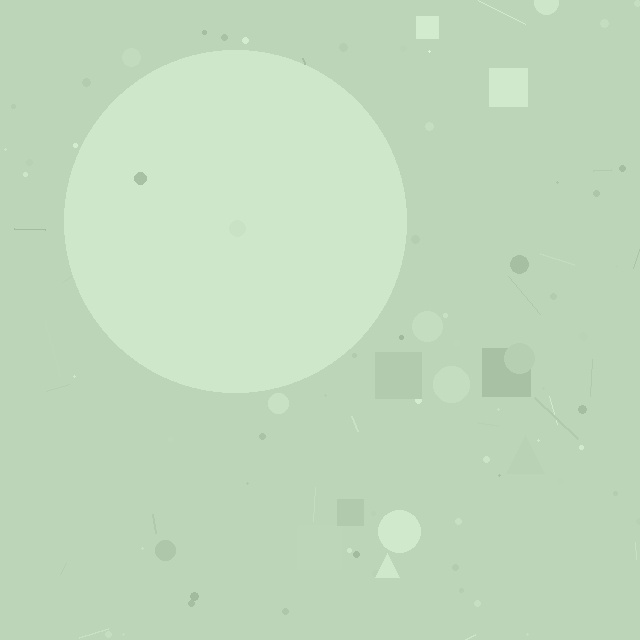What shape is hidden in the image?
A circle is hidden in the image.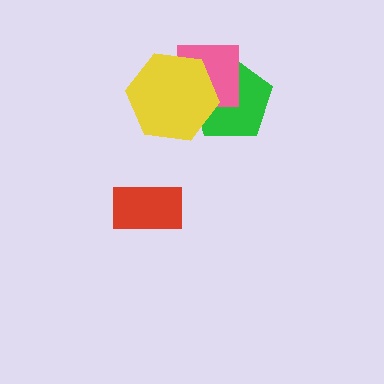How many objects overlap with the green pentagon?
2 objects overlap with the green pentagon.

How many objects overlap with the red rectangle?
0 objects overlap with the red rectangle.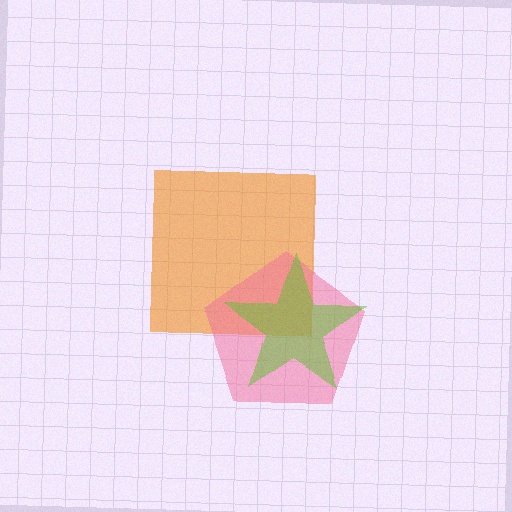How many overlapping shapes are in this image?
There are 3 overlapping shapes in the image.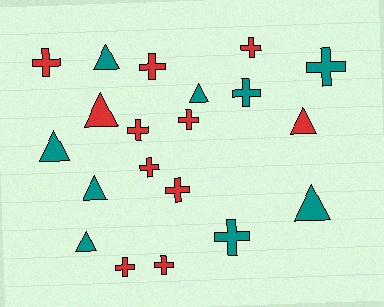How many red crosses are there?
There are 9 red crosses.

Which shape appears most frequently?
Cross, with 12 objects.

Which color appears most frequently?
Red, with 11 objects.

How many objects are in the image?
There are 20 objects.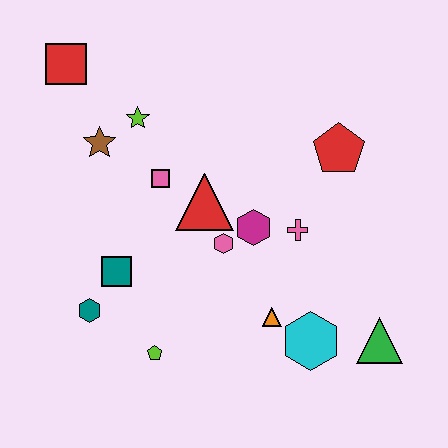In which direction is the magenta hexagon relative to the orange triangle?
The magenta hexagon is above the orange triangle.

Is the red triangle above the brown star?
No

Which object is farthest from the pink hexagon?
The red square is farthest from the pink hexagon.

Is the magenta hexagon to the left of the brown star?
No